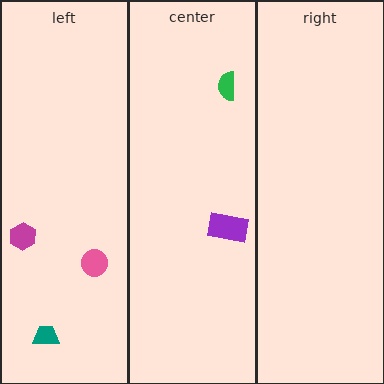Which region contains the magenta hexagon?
The left region.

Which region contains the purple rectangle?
The center region.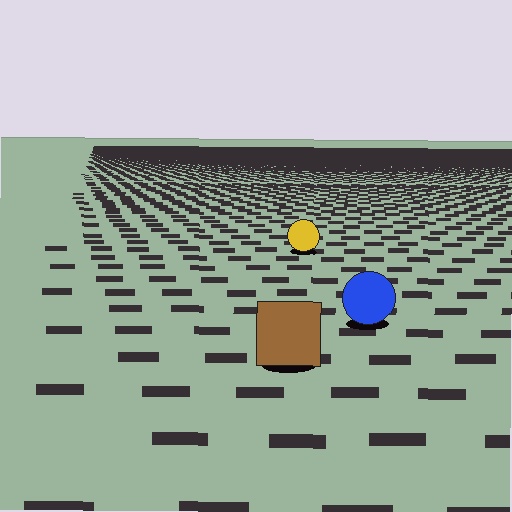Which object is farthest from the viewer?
The yellow circle is farthest from the viewer. It appears smaller and the ground texture around it is denser.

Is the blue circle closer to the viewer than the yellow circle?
Yes. The blue circle is closer — you can tell from the texture gradient: the ground texture is coarser near it.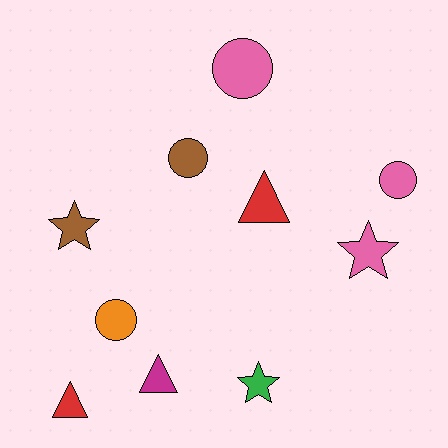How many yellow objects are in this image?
There are no yellow objects.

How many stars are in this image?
There are 3 stars.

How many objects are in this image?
There are 10 objects.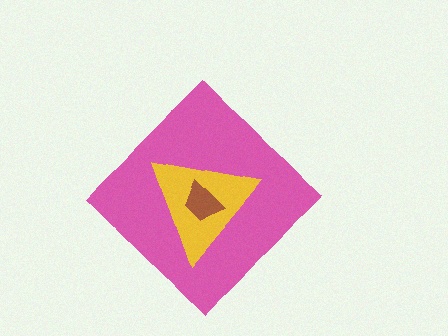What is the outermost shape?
The pink diamond.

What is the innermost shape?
The brown trapezoid.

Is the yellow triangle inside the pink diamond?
Yes.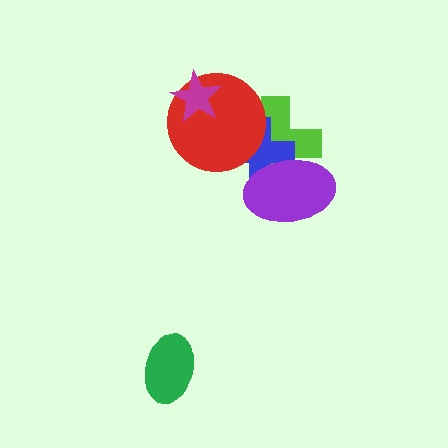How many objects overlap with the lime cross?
3 objects overlap with the lime cross.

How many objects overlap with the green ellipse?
0 objects overlap with the green ellipse.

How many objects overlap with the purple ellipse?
2 objects overlap with the purple ellipse.